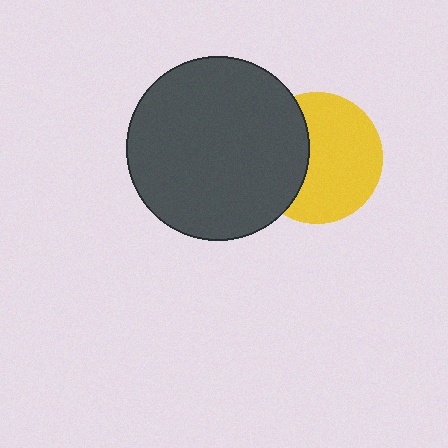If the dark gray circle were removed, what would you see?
You would see the complete yellow circle.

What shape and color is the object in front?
The object in front is a dark gray circle.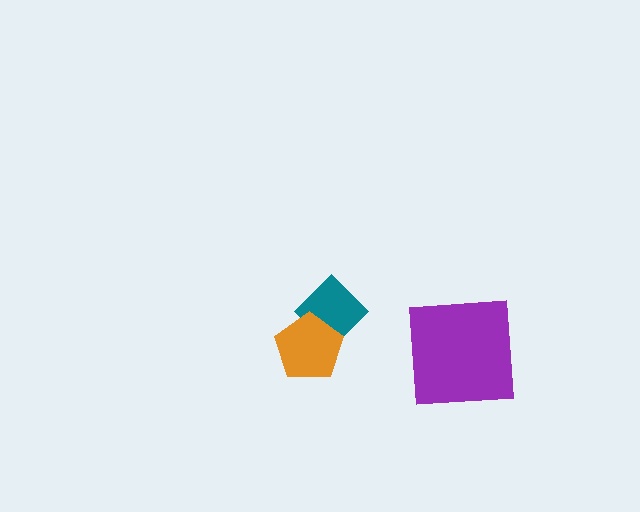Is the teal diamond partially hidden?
Yes, it is partially covered by another shape.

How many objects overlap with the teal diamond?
1 object overlaps with the teal diamond.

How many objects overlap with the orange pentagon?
1 object overlaps with the orange pentagon.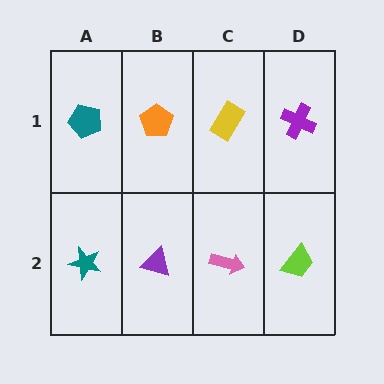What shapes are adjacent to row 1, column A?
A teal star (row 2, column A), an orange pentagon (row 1, column B).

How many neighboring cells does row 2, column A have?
2.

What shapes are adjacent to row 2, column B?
An orange pentagon (row 1, column B), a teal star (row 2, column A), a pink arrow (row 2, column C).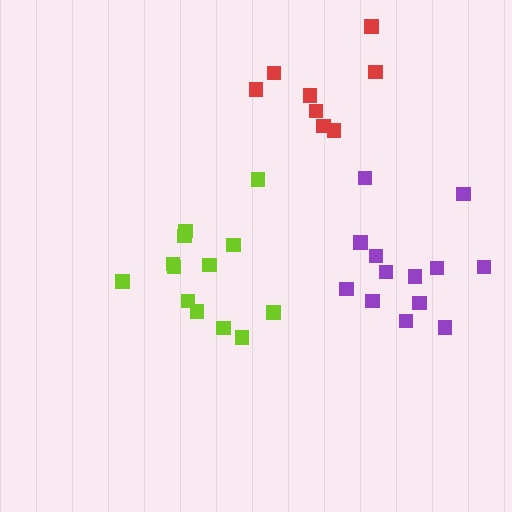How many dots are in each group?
Group 1: 8 dots, Group 2: 13 dots, Group 3: 13 dots (34 total).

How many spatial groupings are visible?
There are 3 spatial groupings.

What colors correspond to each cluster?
The clusters are colored: red, lime, purple.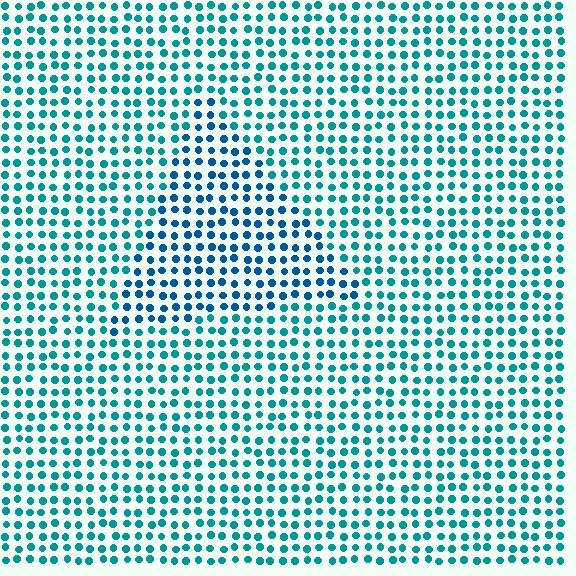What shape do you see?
I see a triangle.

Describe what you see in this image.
The image is filled with small teal elements in a uniform arrangement. A triangle-shaped region is visible where the elements are tinted to a slightly different hue, forming a subtle color boundary.